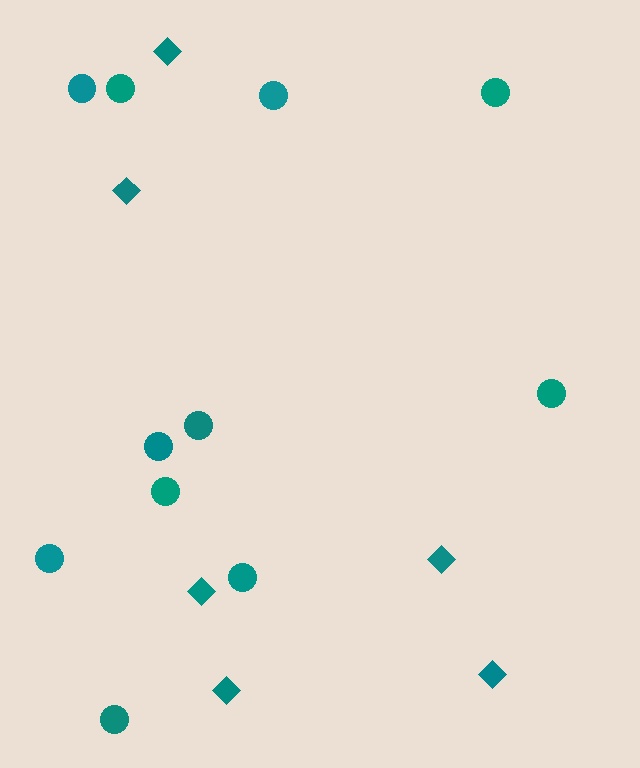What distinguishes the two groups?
There are 2 groups: one group of circles (11) and one group of diamonds (6).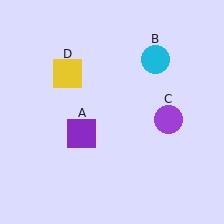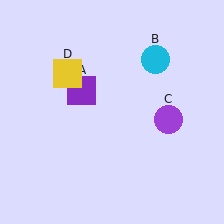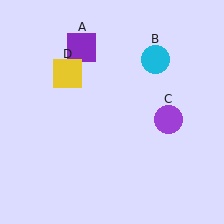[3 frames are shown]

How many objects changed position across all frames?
1 object changed position: purple square (object A).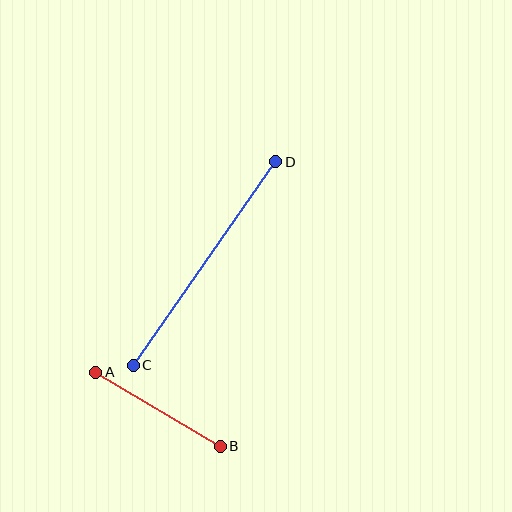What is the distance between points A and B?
The distance is approximately 145 pixels.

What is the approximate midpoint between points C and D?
The midpoint is at approximately (205, 264) pixels.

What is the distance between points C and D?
The distance is approximately 249 pixels.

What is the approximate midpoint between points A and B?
The midpoint is at approximately (158, 409) pixels.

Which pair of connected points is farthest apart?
Points C and D are farthest apart.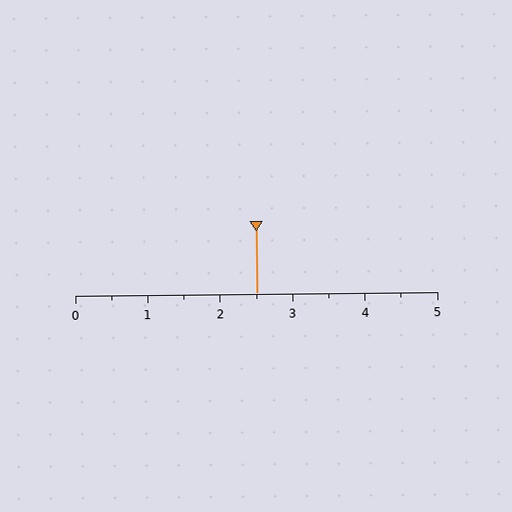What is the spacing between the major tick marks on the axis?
The major ticks are spaced 1 apart.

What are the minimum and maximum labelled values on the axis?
The axis runs from 0 to 5.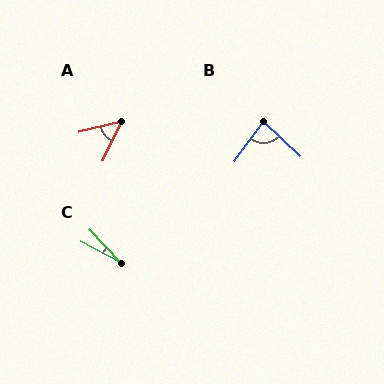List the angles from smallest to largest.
C (20°), A (50°), B (82°).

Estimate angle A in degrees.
Approximately 50 degrees.